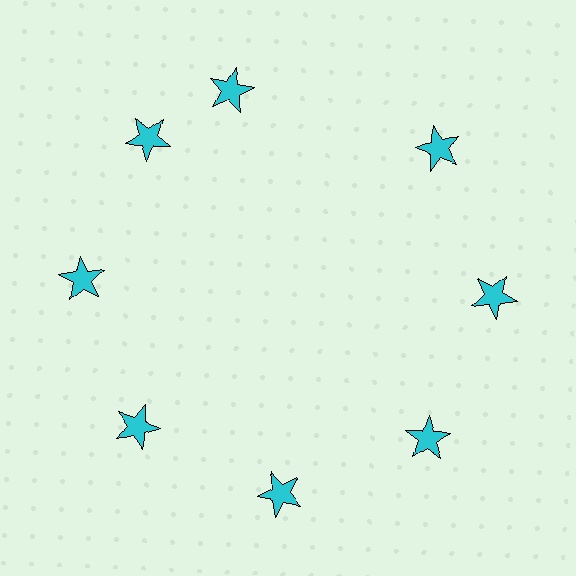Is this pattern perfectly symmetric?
No. The 8 cyan stars are arranged in a ring, but one element near the 12 o'clock position is rotated out of alignment along the ring, breaking the 8-fold rotational symmetry.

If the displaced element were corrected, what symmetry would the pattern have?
It would have 8-fold rotational symmetry — the pattern would map onto itself every 45 degrees.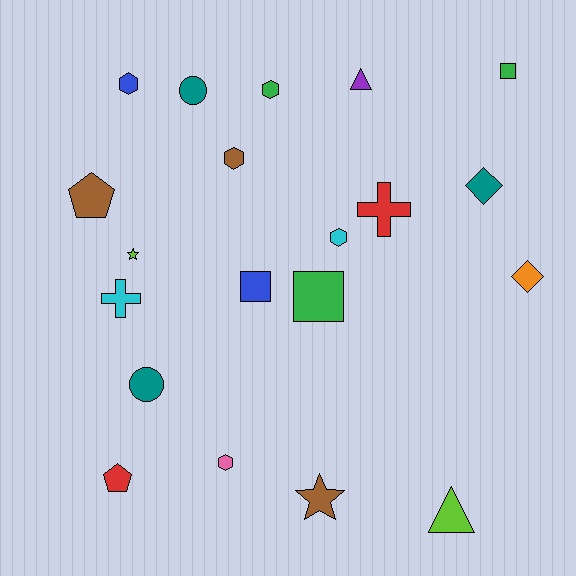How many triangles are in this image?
There are 2 triangles.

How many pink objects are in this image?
There is 1 pink object.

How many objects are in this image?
There are 20 objects.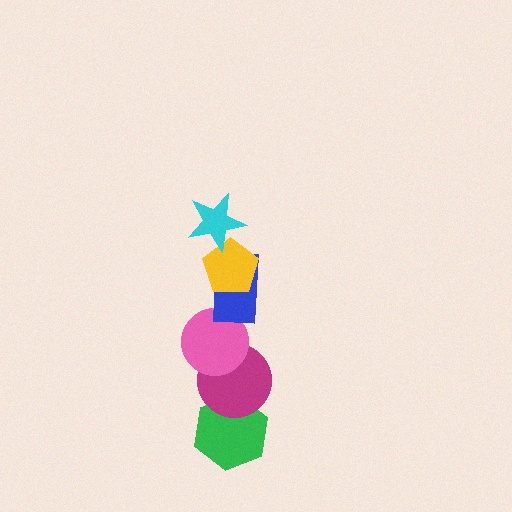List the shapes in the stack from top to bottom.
From top to bottom: the cyan star, the yellow pentagon, the blue rectangle, the pink circle, the magenta circle, the green hexagon.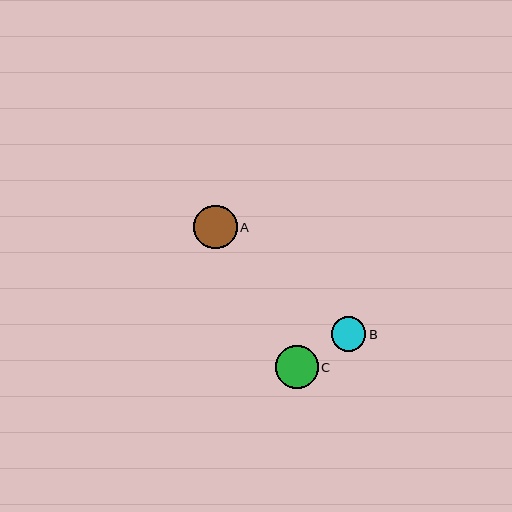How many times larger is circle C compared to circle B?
Circle C is approximately 1.2 times the size of circle B.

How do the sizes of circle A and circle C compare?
Circle A and circle C are approximately the same size.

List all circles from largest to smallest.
From largest to smallest: A, C, B.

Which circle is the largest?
Circle A is the largest with a size of approximately 43 pixels.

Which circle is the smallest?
Circle B is the smallest with a size of approximately 34 pixels.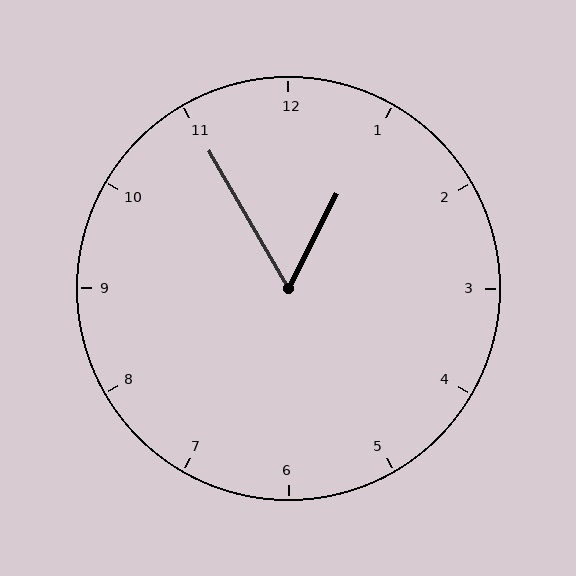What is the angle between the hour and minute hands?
Approximately 58 degrees.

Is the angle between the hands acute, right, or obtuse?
It is acute.